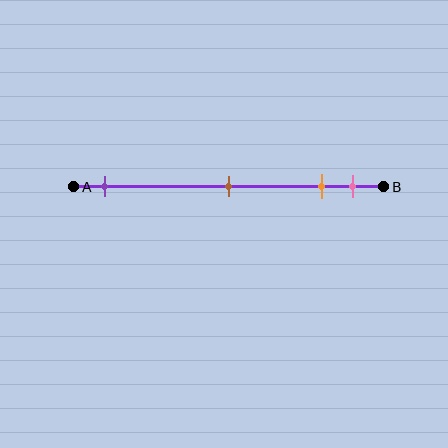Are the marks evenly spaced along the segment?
No, the marks are not evenly spaced.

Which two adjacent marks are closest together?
The orange and pink marks are the closest adjacent pair.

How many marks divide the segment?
There are 4 marks dividing the segment.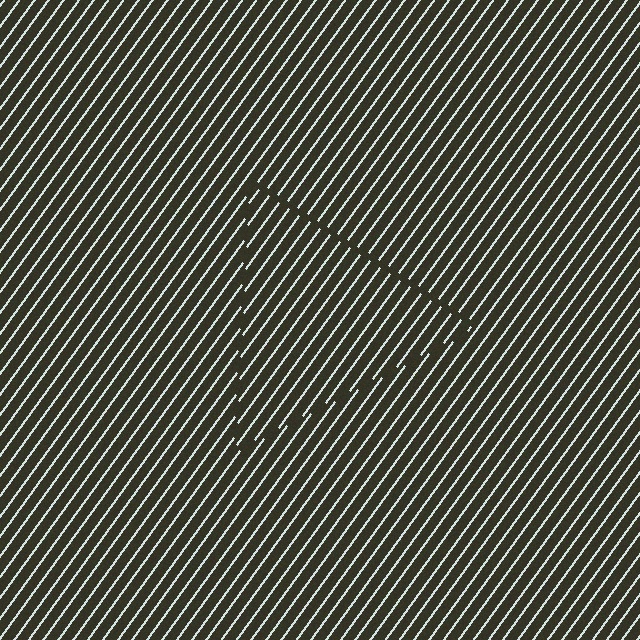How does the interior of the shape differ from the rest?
The interior of the shape contains the same grating, shifted by half a period — the contour is defined by the phase discontinuity where line-ends from the inner and outer gratings abut.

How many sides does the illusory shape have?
3 sides — the line-ends trace a triangle.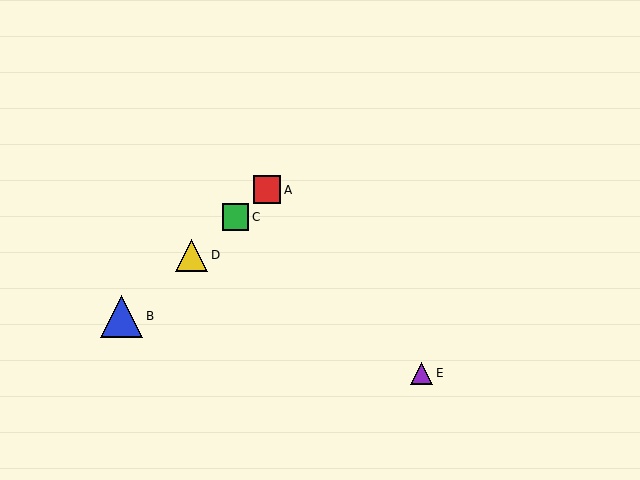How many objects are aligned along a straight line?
4 objects (A, B, C, D) are aligned along a straight line.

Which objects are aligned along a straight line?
Objects A, B, C, D are aligned along a straight line.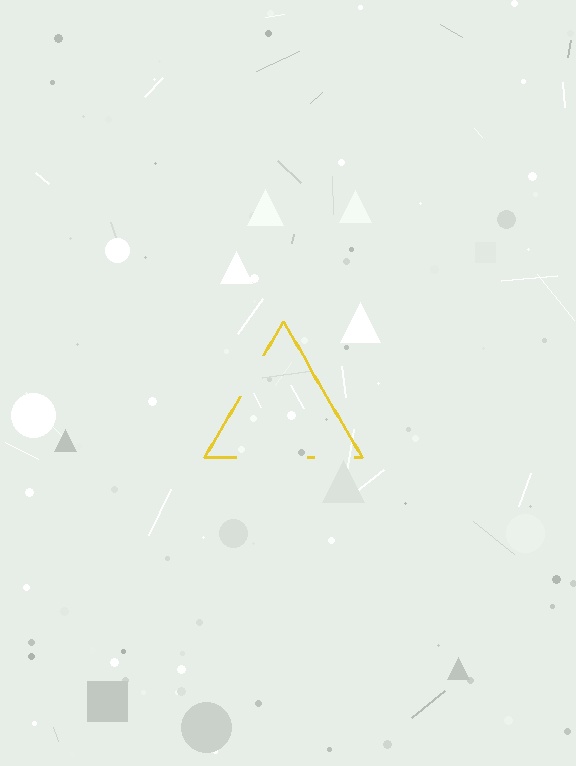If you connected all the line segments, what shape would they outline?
They would outline a triangle.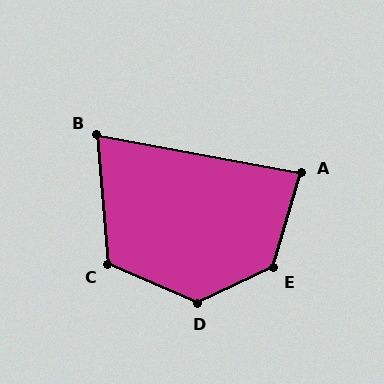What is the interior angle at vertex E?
Approximately 132 degrees (obtuse).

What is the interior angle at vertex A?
Approximately 84 degrees (acute).